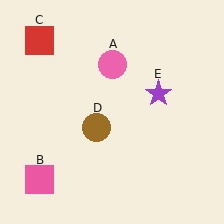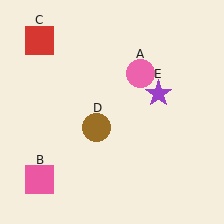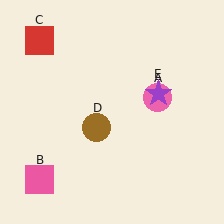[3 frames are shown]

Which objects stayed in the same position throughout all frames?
Pink square (object B) and red square (object C) and brown circle (object D) and purple star (object E) remained stationary.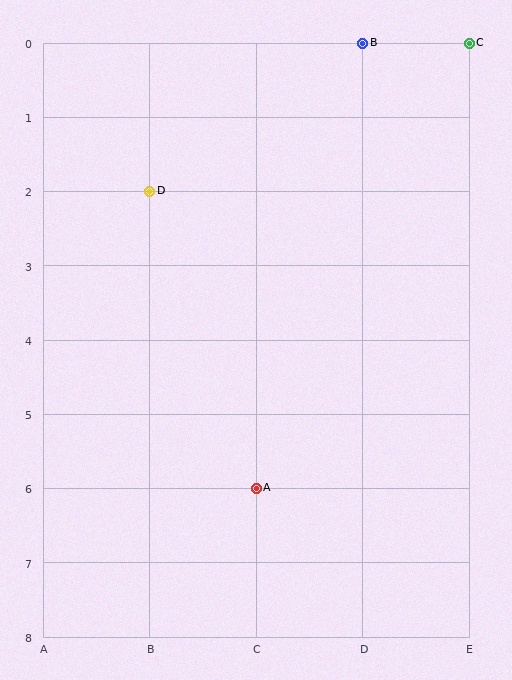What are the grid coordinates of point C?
Point C is at grid coordinates (E, 0).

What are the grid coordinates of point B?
Point B is at grid coordinates (D, 0).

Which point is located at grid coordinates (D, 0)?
Point B is at (D, 0).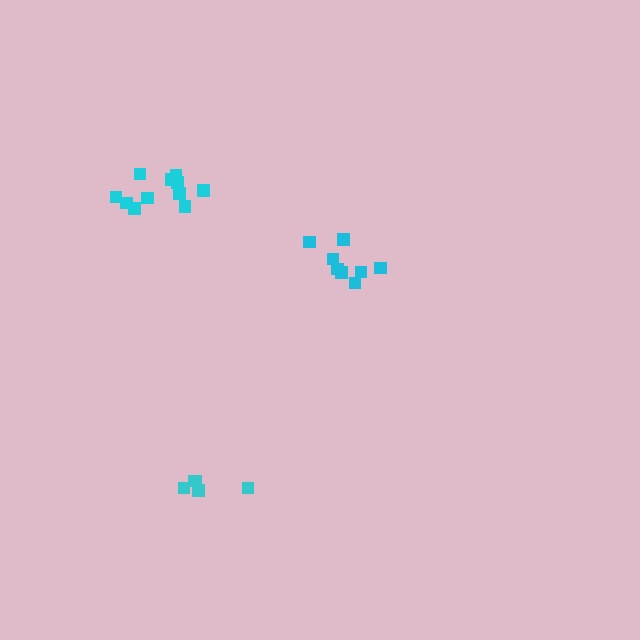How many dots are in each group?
Group 1: 8 dots, Group 2: 5 dots, Group 3: 11 dots (24 total).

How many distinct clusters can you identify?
There are 3 distinct clusters.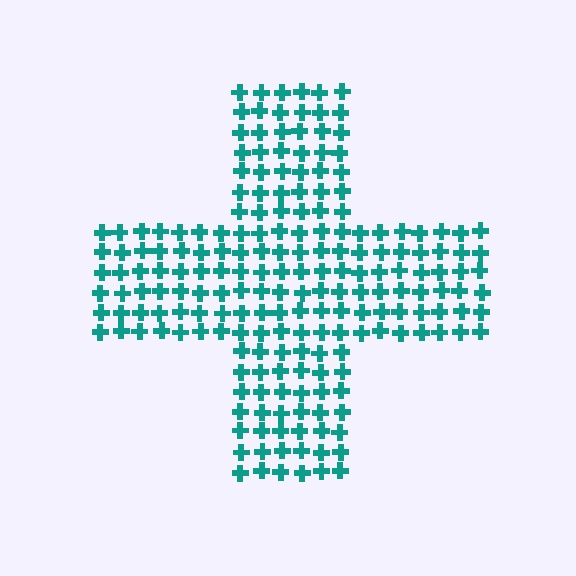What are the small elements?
The small elements are crosses.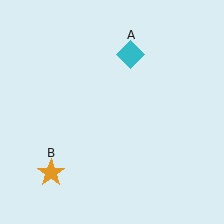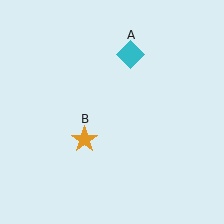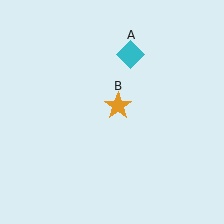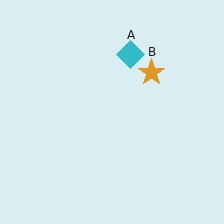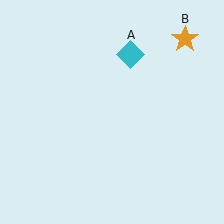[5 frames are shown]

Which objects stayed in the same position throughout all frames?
Cyan diamond (object A) remained stationary.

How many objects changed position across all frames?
1 object changed position: orange star (object B).